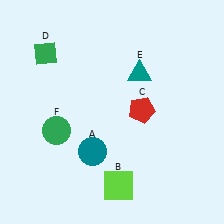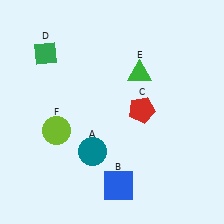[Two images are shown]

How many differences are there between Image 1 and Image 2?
There are 3 differences between the two images.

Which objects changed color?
B changed from lime to blue. E changed from teal to green. F changed from green to lime.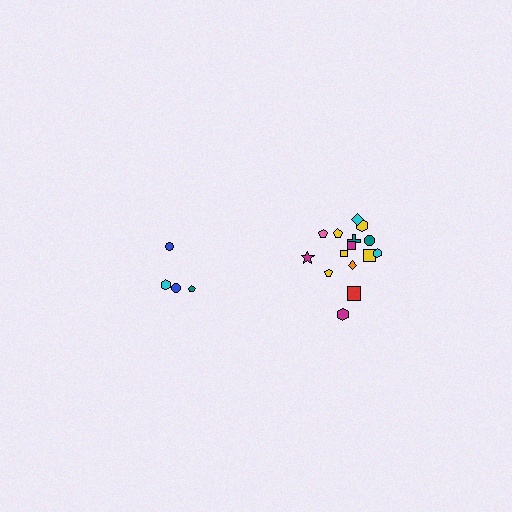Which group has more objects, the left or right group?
The right group.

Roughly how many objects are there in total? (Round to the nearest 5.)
Roughly 20 objects in total.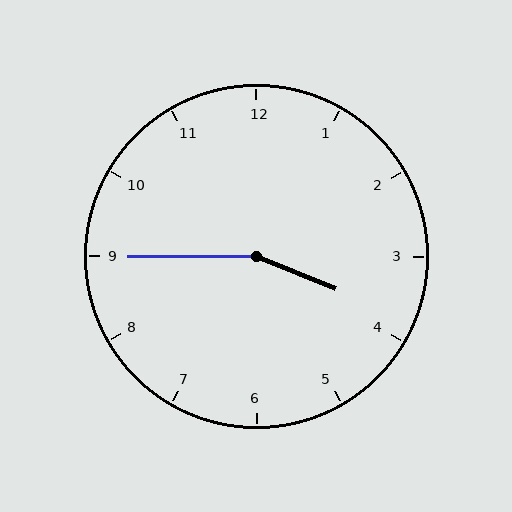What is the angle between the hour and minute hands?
Approximately 158 degrees.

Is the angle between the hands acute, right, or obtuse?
It is obtuse.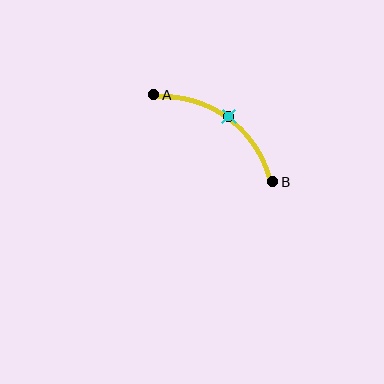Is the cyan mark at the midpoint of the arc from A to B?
Yes. The cyan mark lies on the arc at equal arc-length from both A and B — it is the arc midpoint.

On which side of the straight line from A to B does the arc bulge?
The arc bulges above and to the right of the straight line connecting A and B.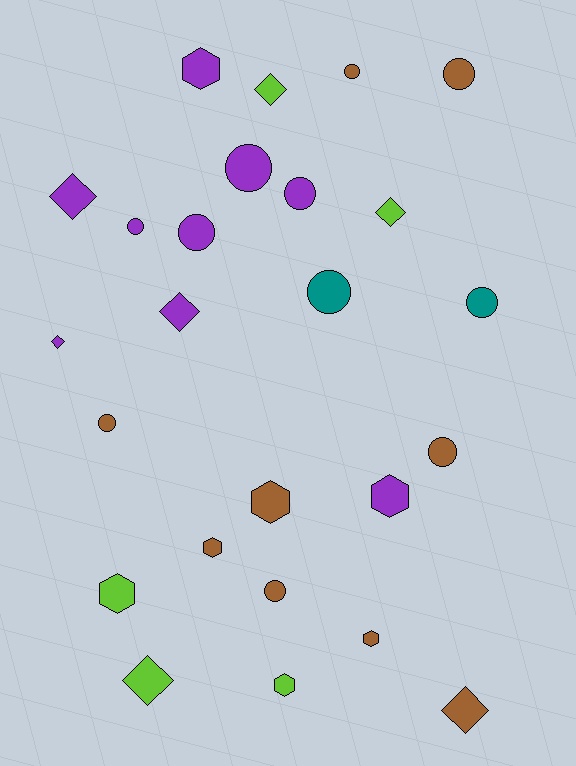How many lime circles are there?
There are no lime circles.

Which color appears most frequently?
Purple, with 9 objects.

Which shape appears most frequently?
Circle, with 11 objects.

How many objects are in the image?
There are 25 objects.